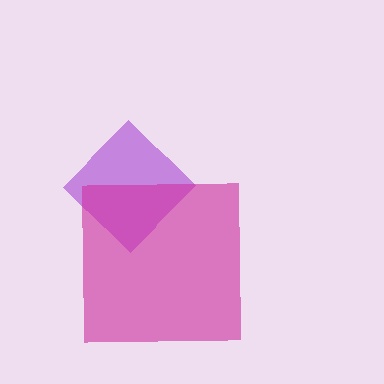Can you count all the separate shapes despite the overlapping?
Yes, there are 2 separate shapes.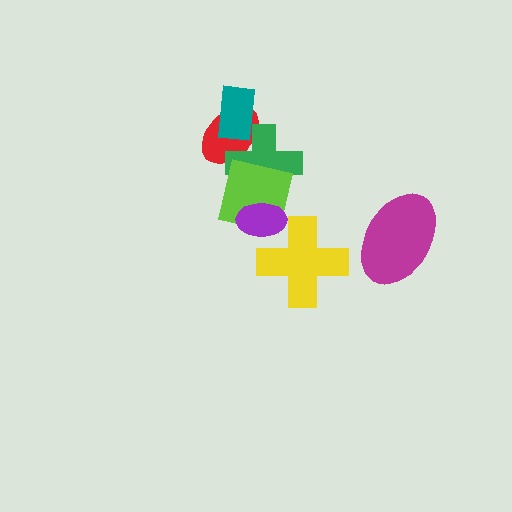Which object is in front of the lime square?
The purple ellipse is in front of the lime square.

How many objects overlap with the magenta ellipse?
0 objects overlap with the magenta ellipse.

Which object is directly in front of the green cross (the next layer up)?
The lime square is directly in front of the green cross.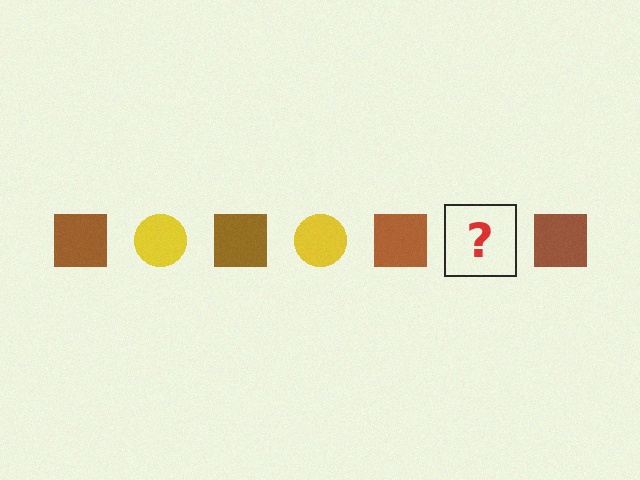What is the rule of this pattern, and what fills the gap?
The rule is that the pattern alternates between brown square and yellow circle. The gap should be filled with a yellow circle.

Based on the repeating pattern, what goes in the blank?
The blank should be a yellow circle.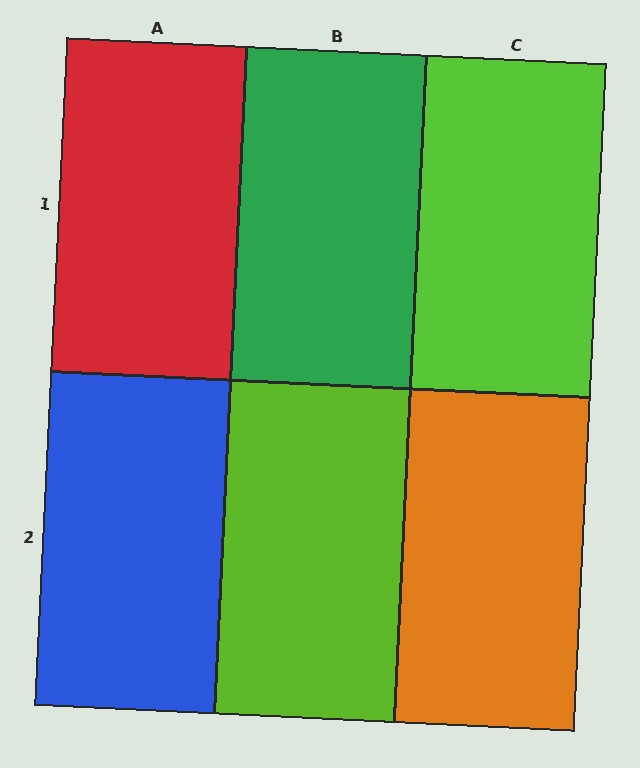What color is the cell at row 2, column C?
Orange.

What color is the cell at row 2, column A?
Blue.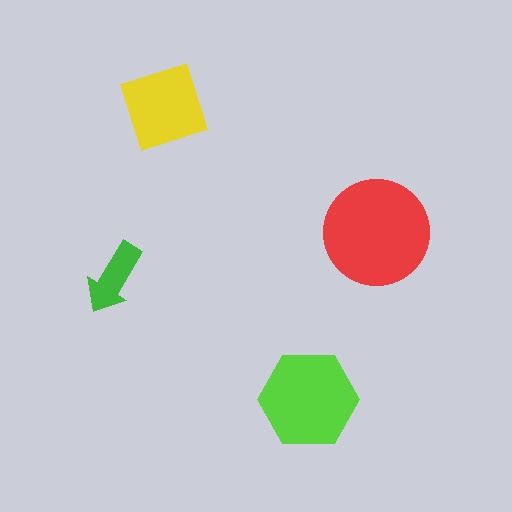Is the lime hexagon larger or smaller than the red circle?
Smaller.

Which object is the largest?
The red circle.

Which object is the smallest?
The green arrow.